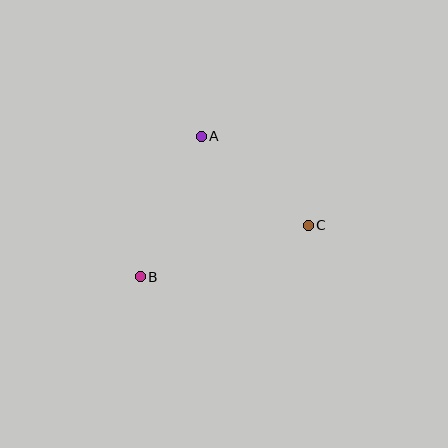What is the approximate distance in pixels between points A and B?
The distance between A and B is approximately 153 pixels.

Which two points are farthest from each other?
Points B and C are farthest from each other.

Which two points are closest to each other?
Points A and C are closest to each other.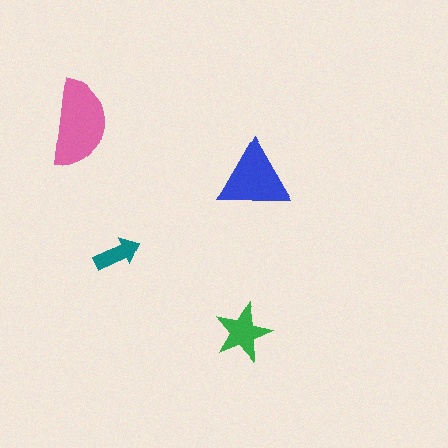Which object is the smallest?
The teal arrow.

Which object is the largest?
The pink semicircle.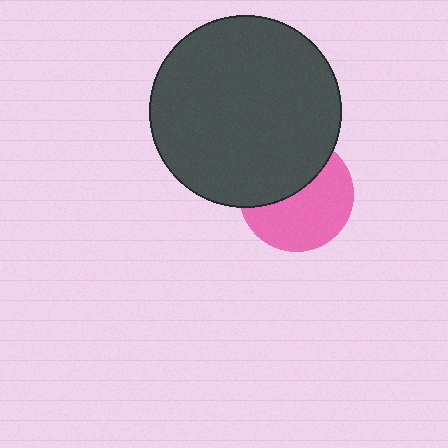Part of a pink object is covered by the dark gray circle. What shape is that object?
It is a circle.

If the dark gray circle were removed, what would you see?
You would see the complete pink circle.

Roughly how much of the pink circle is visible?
About half of it is visible (roughly 57%).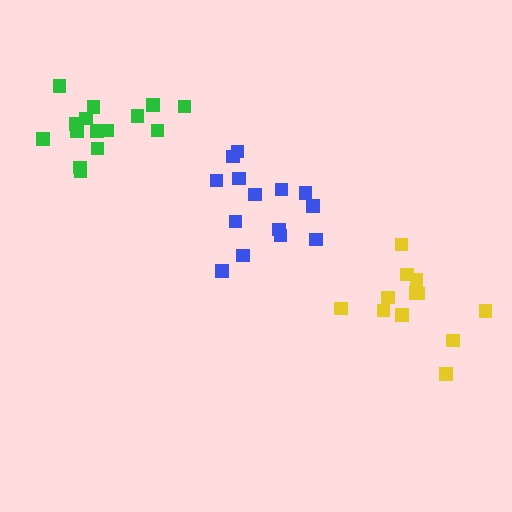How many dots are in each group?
Group 1: 12 dots, Group 2: 15 dots, Group 3: 14 dots (41 total).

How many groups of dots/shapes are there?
There are 3 groups.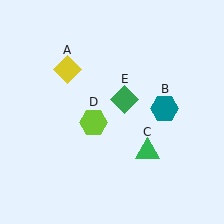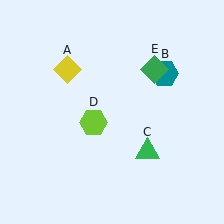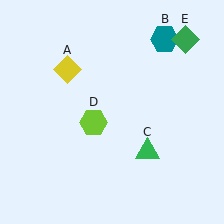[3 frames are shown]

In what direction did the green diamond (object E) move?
The green diamond (object E) moved up and to the right.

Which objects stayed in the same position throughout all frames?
Yellow diamond (object A) and green triangle (object C) and lime hexagon (object D) remained stationary.